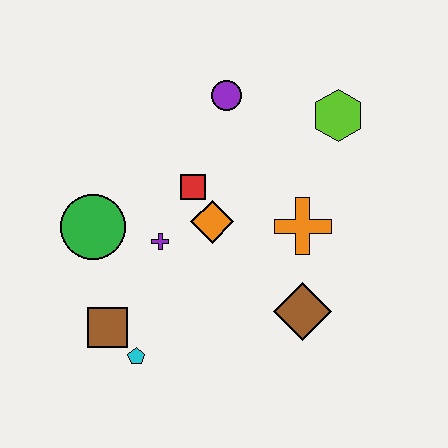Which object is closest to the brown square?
The cyan pentagon is closest to the brown square.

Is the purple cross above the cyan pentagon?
Yes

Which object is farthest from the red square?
The cyan pentagon is farthest from the red square.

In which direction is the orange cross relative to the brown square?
The orange cross is to the right of the brown square.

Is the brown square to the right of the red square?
No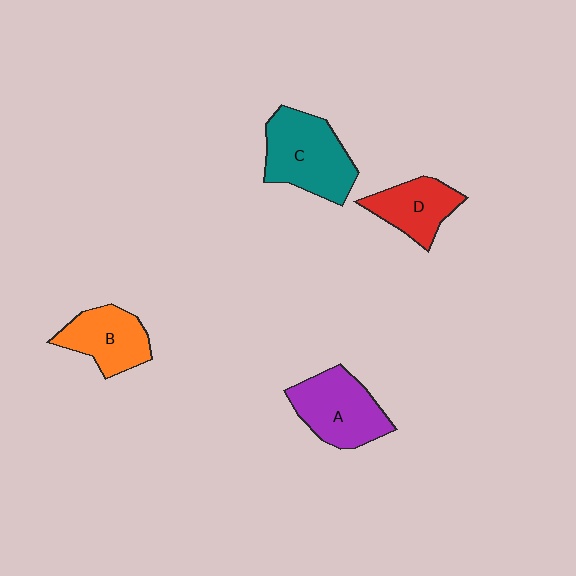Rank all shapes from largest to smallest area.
From largest to smallest: C (teal), A (purple), B (orange), D (red).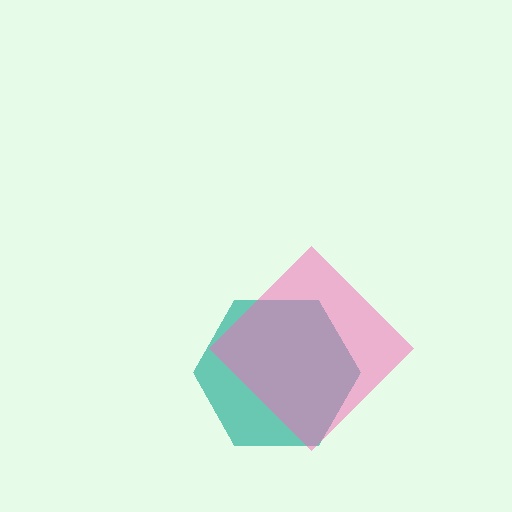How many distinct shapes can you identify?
There are 2 distinct shapes: a teal hexagon, a pink diamond.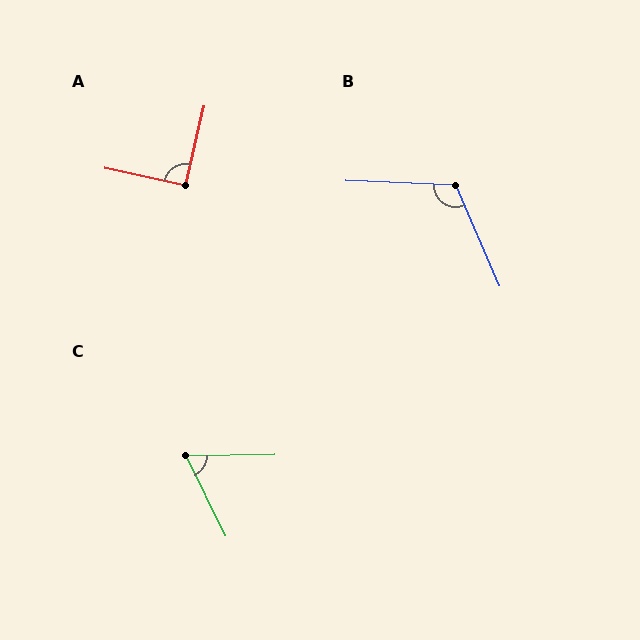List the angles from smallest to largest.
C (65°), A (91°), B (116°).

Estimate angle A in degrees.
Approximately 91 degrees.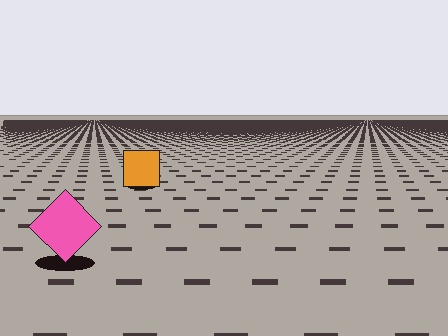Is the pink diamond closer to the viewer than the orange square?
Yes. The pink diamond is closer — you can tell from the texture gradient: the ground texture is coarser near it.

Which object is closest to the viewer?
The pink diamond is closest. The texture marks near it are larger and more spread out.